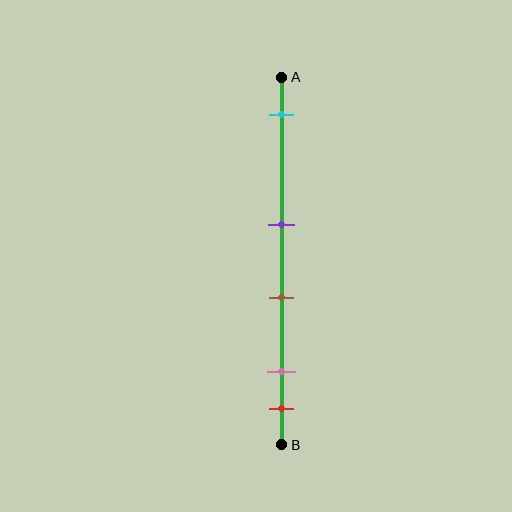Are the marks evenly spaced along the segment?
No, the marks are not evenly spaced.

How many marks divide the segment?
There are 5 marks dividing the segment.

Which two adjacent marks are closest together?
The pink and red marks are the closest adjacent pair.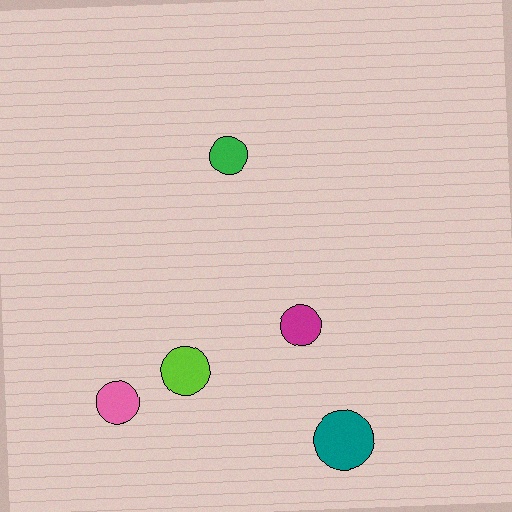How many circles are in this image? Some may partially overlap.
There are 5 circles.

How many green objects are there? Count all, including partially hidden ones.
There is 1 green object.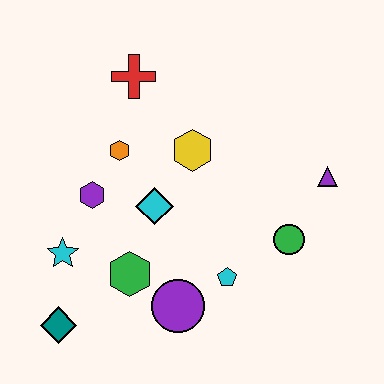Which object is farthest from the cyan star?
The purple triangle is farthest from the cyan star.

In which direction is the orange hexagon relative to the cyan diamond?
The orange hexagon is above the cyan diamond.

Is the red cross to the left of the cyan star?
No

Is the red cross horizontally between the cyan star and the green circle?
Yes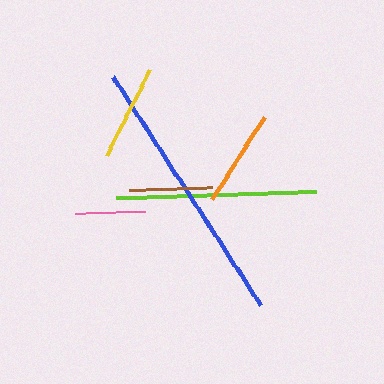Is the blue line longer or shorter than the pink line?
The blue line is longer than the pink line.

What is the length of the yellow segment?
The yellow segment is approximately 96 pixels long.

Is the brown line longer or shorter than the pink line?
The brown line is longer than the pink line.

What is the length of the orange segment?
The orange segment is approximately 97 pixels long.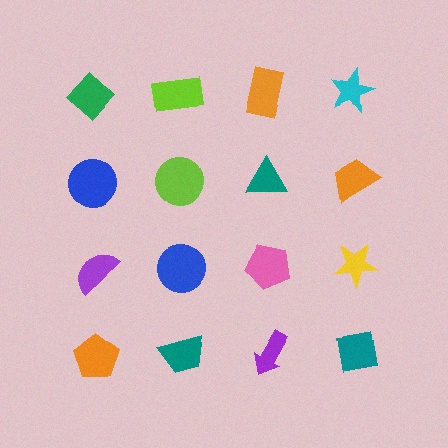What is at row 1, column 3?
An orange rectangle.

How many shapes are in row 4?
4 shapes.